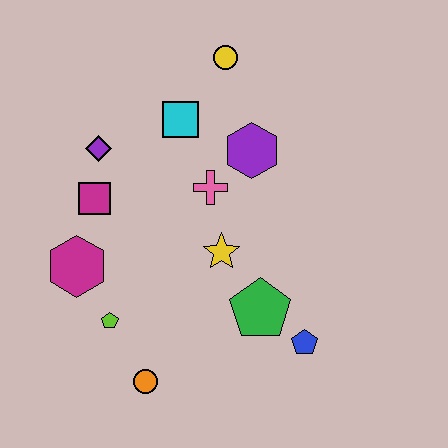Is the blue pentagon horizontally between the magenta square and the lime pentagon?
No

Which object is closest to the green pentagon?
The blue pentagon is closest to the green pentagon.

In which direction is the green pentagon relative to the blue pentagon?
The green pentagon is to the left of the blue pentagon.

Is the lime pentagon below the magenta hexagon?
Yes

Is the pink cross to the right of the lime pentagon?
Yes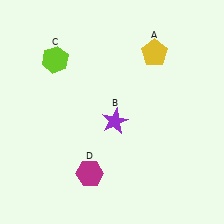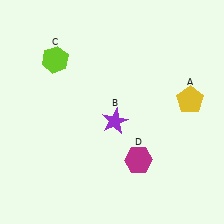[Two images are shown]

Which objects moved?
The objects that moved are: the yellow pentagon (A), the magenta hexagon (D).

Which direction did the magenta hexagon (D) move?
The magenta hexagon (D) moved right.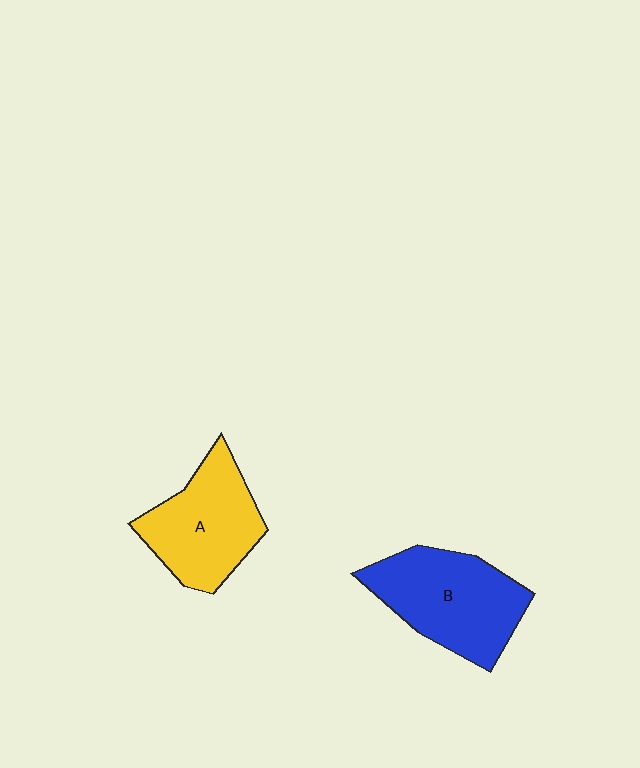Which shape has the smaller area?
Shape A (yellow).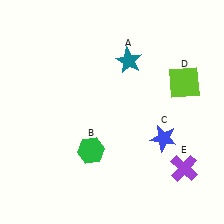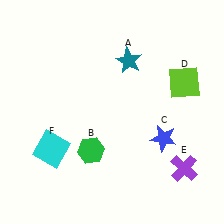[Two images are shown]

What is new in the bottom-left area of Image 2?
A cyan square (F) was added in the bottom-left area of Image 2.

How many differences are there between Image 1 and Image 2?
There is 1 difference between the two images.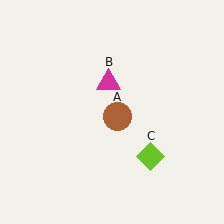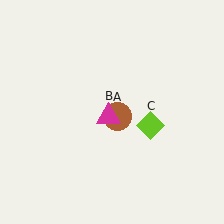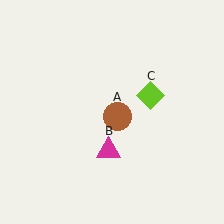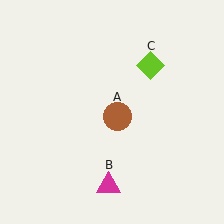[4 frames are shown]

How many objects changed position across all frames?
2 objects changed position: magenta triangle (object B), lime diamond (object C).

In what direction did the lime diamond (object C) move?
The lime diamond (object C) moved up.